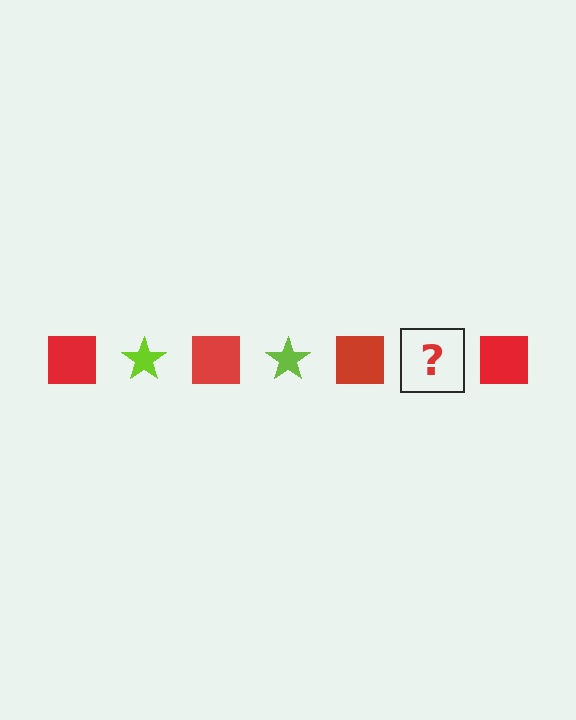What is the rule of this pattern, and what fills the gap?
The rule is that the pattern alternates between red square and lime star. The gap should be filled with a lime star.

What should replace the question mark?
The question mark should be replaced with a lime star.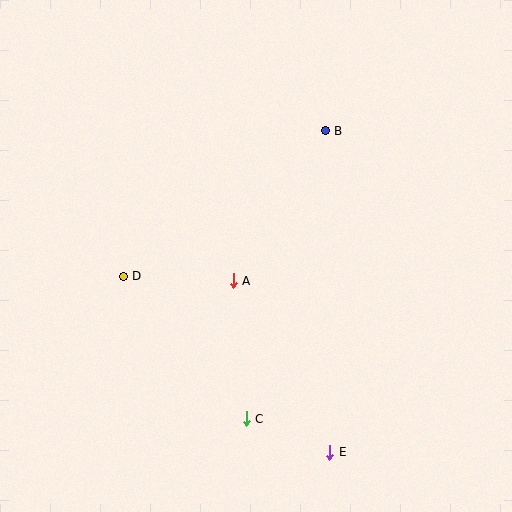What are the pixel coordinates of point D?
Point D is at (123, 276).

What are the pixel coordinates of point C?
Point C is at (246, 419).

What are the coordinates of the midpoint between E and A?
The midpoint between E and A is at (281, 366).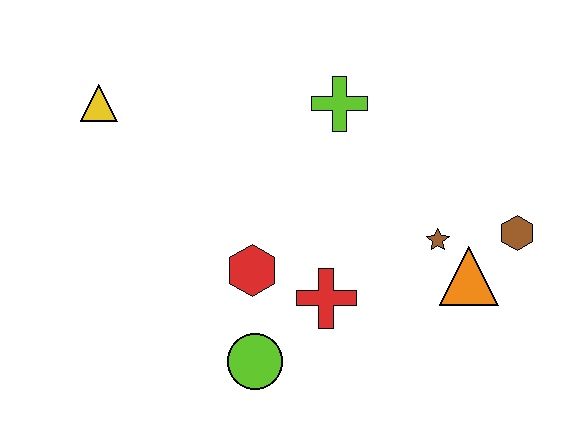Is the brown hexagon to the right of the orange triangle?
Yes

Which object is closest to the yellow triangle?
The red hexagon is closest to the yellow triangle.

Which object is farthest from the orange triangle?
The yellow triangle is farthest from the orange triangle.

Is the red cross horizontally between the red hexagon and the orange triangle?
Yes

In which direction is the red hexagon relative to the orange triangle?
The red hexagon is to the left of the orange triangle.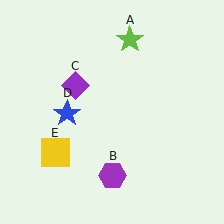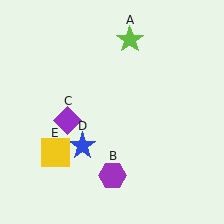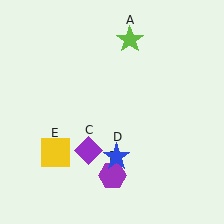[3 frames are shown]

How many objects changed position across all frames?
2 objects changed position: purple diamond (object C), blue star (object D).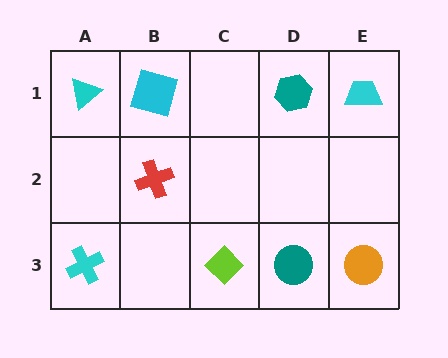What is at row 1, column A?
A cyan triangle.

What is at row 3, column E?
An orange circle.